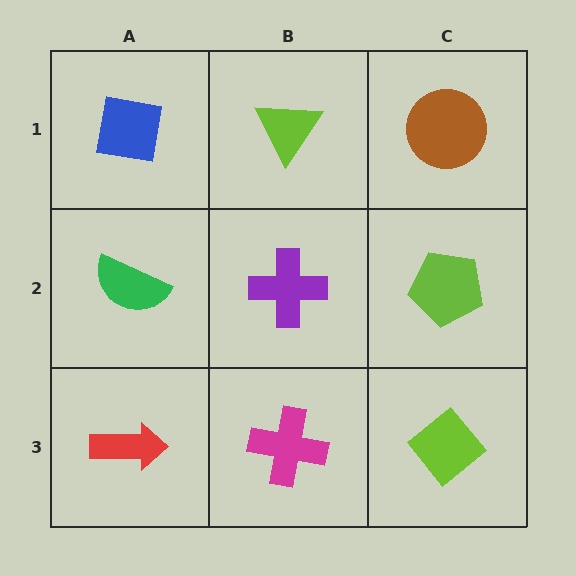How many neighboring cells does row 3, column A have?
2.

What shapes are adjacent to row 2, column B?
A lime triangle (row 1, column B), a magenta cross (row 3, column B), a green semicircle (row 2, column A), a lime pentagon (row 2, column C).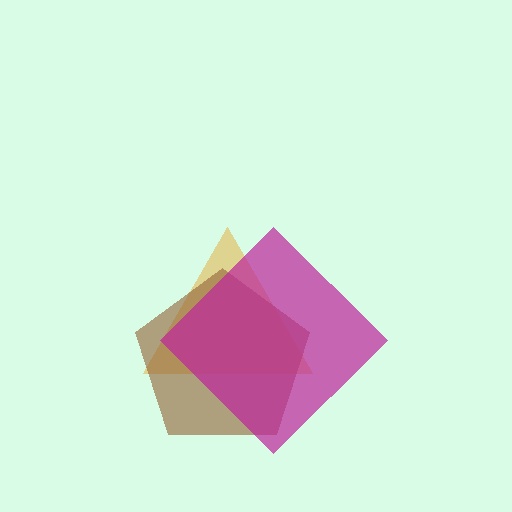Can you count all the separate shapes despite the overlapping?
Yes, there are 3 separate shapes.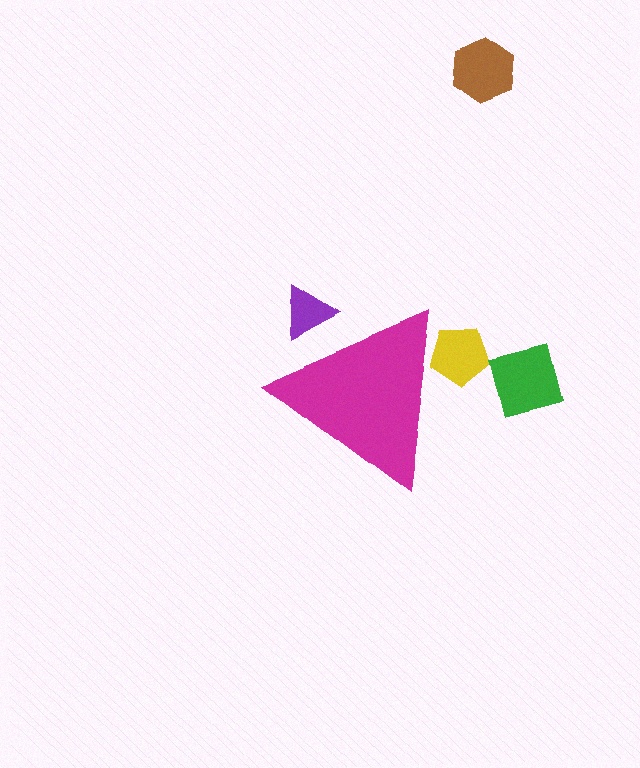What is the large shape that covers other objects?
A magenta triangle.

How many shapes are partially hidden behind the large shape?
2 shapes are partially hidden.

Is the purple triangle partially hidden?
Yes, the purple triangle is partially hidden behind the magenta triangle.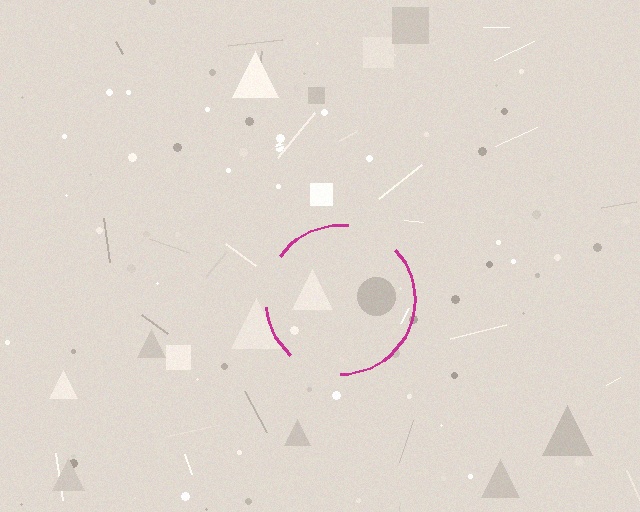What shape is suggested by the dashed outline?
The dashed outline suggests a circle.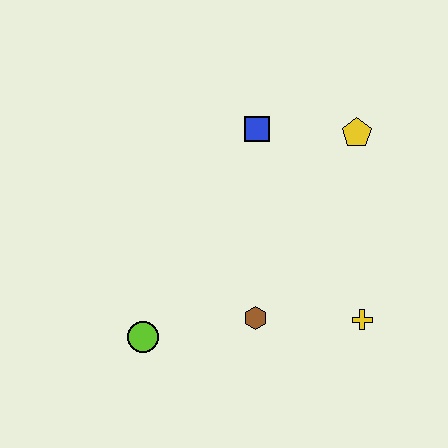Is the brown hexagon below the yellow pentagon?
Yes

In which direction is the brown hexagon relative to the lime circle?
The brown hexagon is to the right of the lime circle.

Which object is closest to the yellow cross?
The brown hexagon is closest to the yellow cross.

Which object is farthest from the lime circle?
The yellow pentagon is farthest from the lime circle.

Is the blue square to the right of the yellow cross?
No